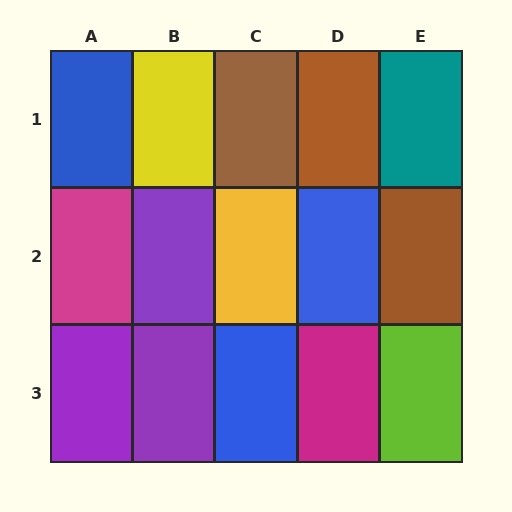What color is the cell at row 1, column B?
Yellow.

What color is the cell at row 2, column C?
Yellow.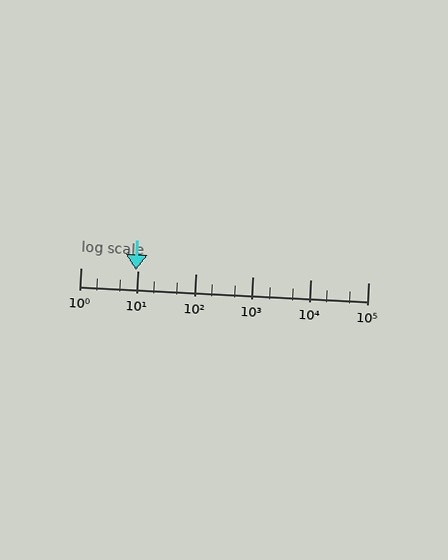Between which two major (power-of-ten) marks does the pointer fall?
The pointer is between 1 and 10.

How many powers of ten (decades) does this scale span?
The scale spans 5 decades, from 1 to 100000.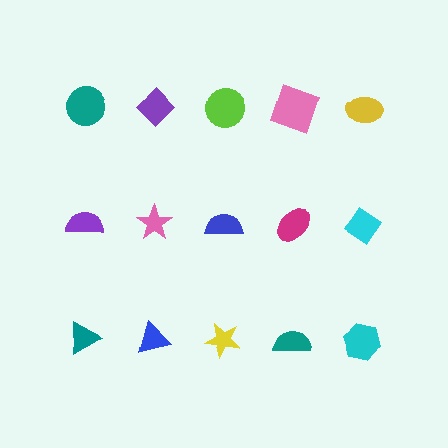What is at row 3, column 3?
A yellow star.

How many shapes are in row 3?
5 shapes.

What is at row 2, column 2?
A pink star.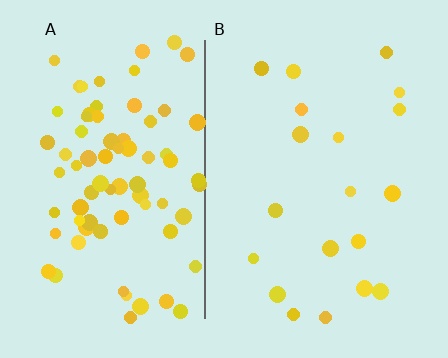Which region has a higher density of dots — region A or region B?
A (the left).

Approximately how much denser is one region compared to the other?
Approximately 4.1× — region A over region B.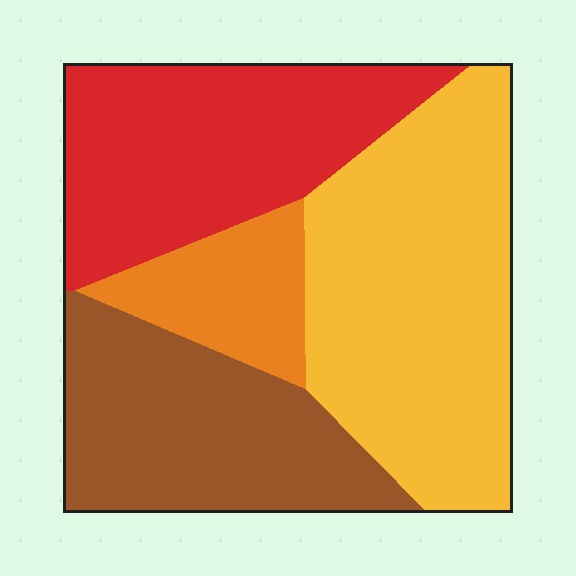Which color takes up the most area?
Yellow, at roughly 35%.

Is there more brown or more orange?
Brown.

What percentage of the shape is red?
Red takes up about one quarter (1/4) of the shape.